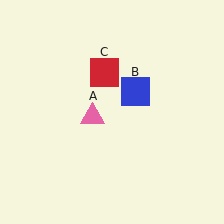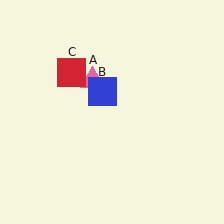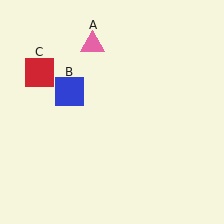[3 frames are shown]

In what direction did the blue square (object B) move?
The blue square (object B) moved left.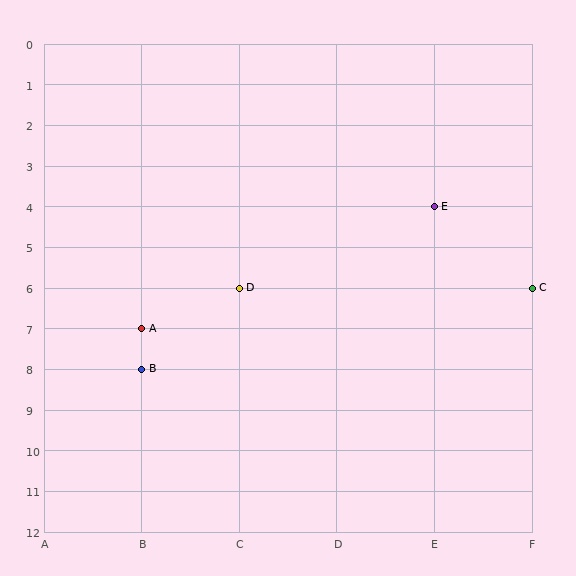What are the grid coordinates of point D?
Point D is at grid coordinates (C, 6).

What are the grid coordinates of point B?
Point B is at grid coordinates (B, 8).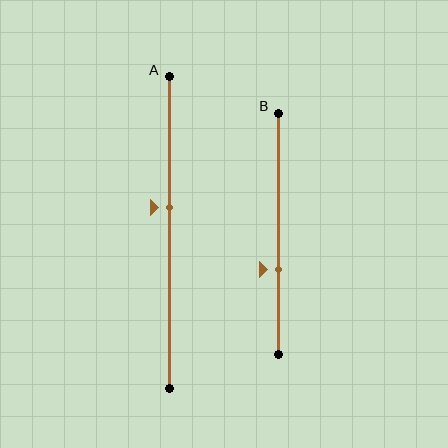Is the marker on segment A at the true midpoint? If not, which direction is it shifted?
No, the marker on segment A is shifted upward by about 8% of the segment length.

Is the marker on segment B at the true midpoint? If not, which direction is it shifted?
No, the marker on segment B is shifted downward by about 15% of the segment length.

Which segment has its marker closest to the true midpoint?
Segment A has its marker closest to the true midpoint.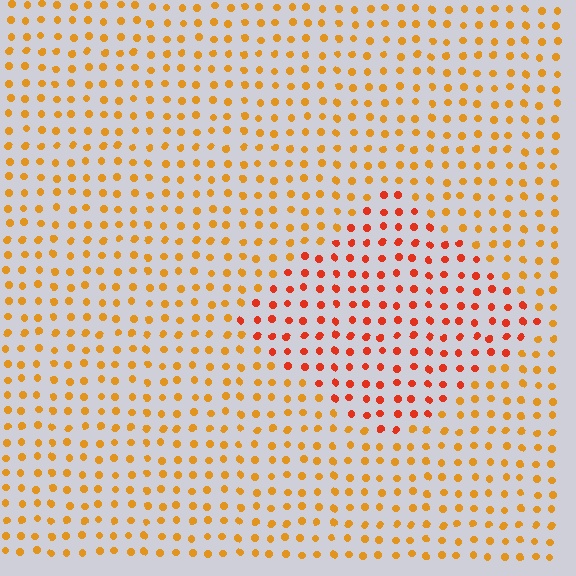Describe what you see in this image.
The image is filled with small orange elements in a uniform arrangement. A diamond-shaped region is visible where the elements are tinted to a slightly different hue, forming a subtle color boundary.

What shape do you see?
I see a diamond.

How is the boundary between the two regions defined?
The boundary is defined purely by a slight shift in hue (about 30 degrees). Spacing, size, and orientation are identical on both sides.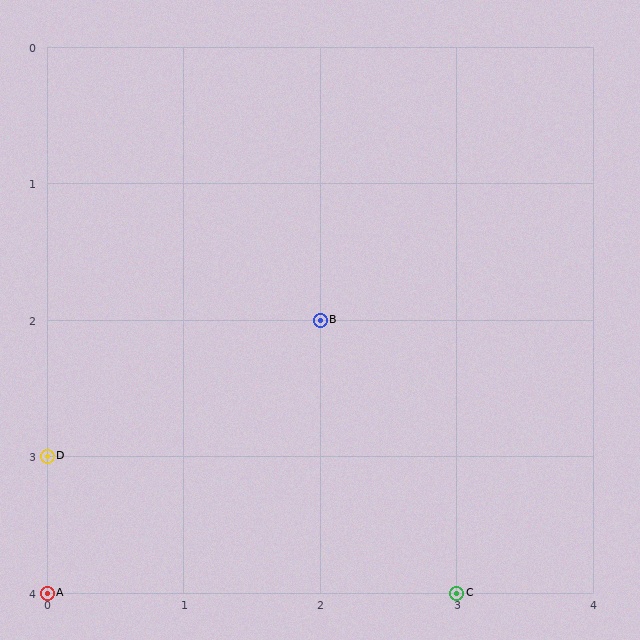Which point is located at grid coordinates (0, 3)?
Point D is at (0, 3).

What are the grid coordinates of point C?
Point C is at grid coordinates (3, 4).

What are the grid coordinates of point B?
Point B is at grid coordinates (2, 2).